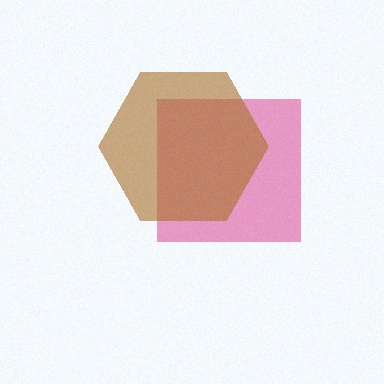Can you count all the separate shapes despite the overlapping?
Yes, there are 2 separate shapes.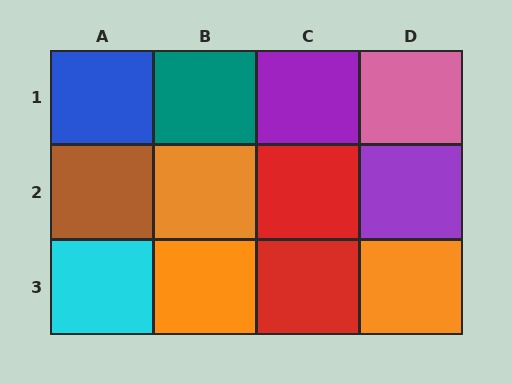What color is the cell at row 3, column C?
Red.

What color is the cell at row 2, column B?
Orange.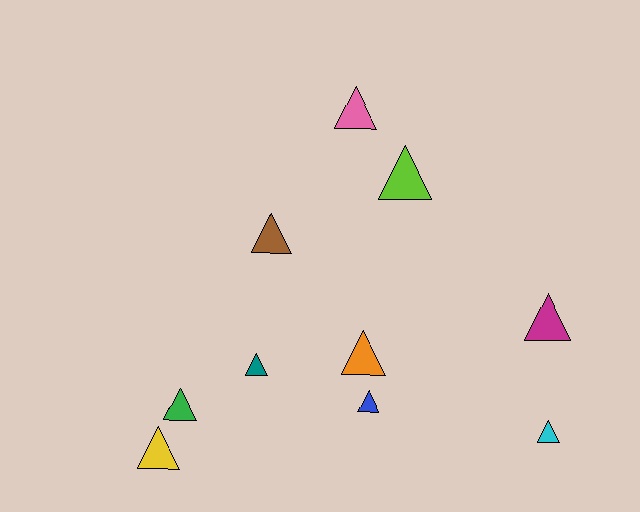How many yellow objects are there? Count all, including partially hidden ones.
There is 1 yellow object.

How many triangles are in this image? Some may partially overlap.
There are 10 triangles.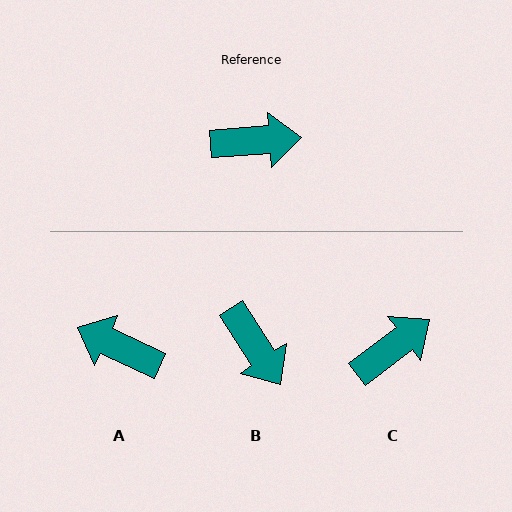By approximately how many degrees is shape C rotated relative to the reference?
Approximately 33 degrees counter-clockwise.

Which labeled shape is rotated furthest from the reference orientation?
A, about 151 degrees away.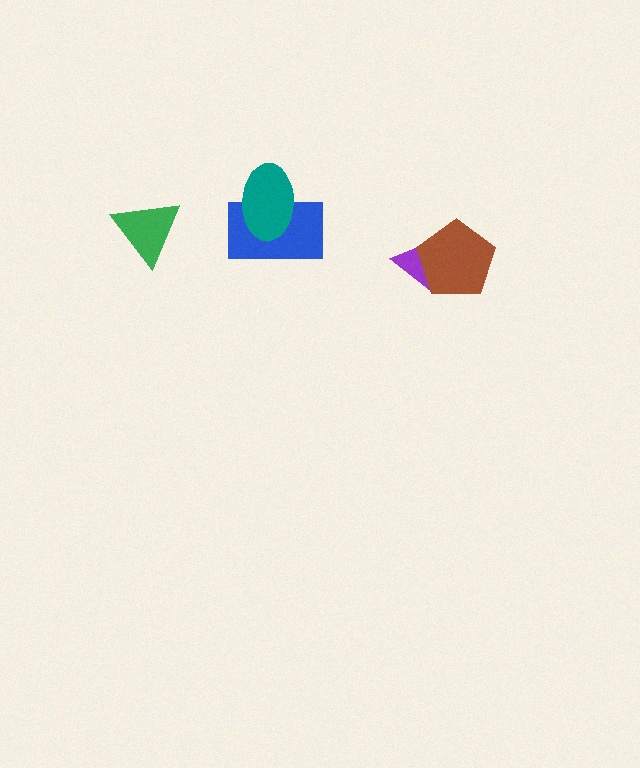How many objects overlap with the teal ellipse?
1 object overlaps with the teal ellipse.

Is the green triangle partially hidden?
No, no other shape covers it.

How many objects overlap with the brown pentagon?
1 object overlaps with the brown pentagon.